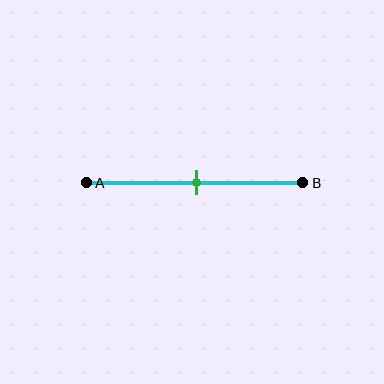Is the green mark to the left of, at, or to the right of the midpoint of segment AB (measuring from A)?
The green mark is approximately at the midpoint of segment AB.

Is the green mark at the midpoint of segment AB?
Yes, the mark is approximately at the midpoint.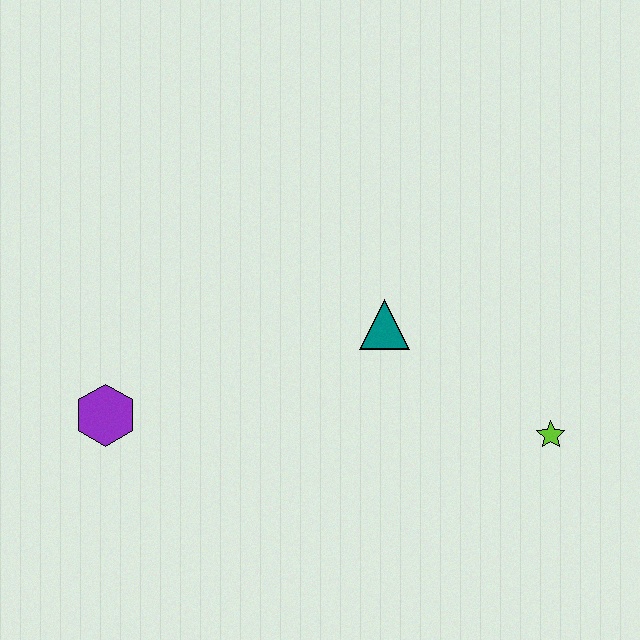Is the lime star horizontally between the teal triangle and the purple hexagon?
No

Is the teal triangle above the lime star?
Yes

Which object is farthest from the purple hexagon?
The lime star is farthest from the purple hexagon.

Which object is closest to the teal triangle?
The lime star is closest to the teal triangle.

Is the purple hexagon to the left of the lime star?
Yes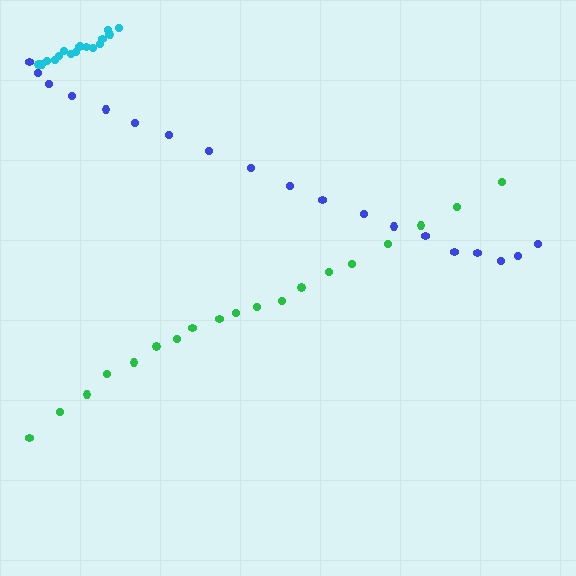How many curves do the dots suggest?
There are 3 distinct paths.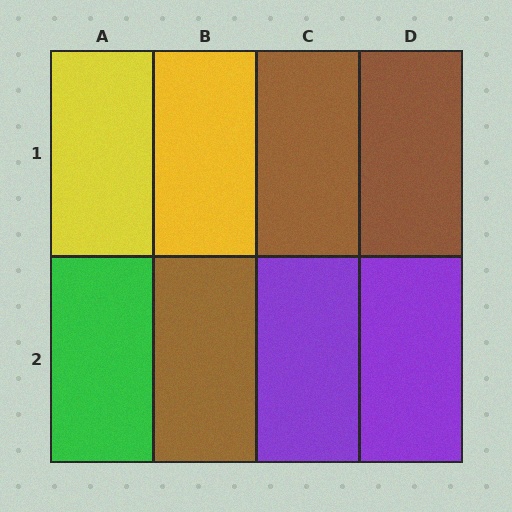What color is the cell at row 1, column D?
Brown.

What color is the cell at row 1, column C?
Brown.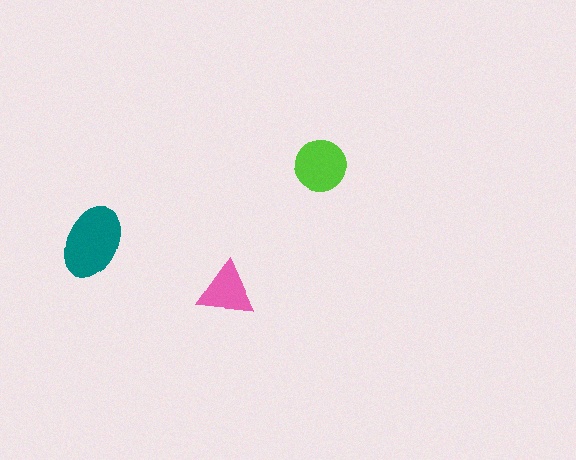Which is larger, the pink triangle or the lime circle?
The lime circle.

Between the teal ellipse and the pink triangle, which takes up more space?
The teal ellipse.